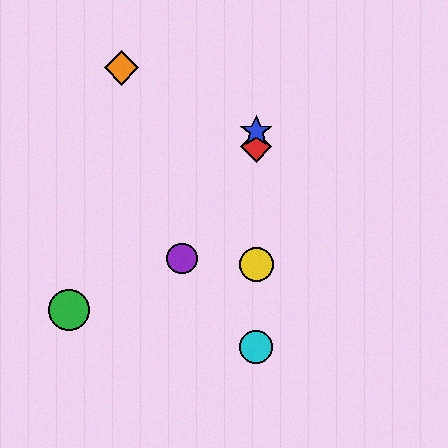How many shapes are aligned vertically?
4 shapes (the red diamond, the blue star, the yellow circle, the cyan circle) are aligned vertically.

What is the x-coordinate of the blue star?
The blue star is at x≈256.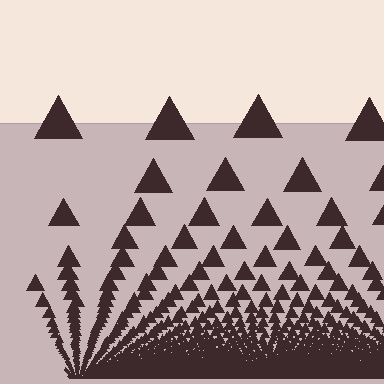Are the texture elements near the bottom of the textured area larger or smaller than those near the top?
Smaller. The gradient is inverted — elements near the bottom are smaller and denser.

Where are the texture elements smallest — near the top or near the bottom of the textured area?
Near the bottom.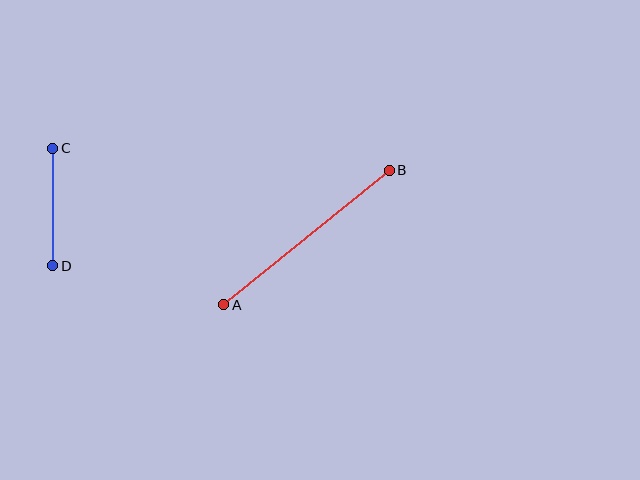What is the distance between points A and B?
The distance is approximately 213 pixels.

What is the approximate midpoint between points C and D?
The midpoint is at approximately (53, 207) pixels.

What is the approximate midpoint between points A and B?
The midpoint is at approximately (307, 238) pixels.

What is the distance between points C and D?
The distance is approximately 117 pixels.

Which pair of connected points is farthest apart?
Points A and B are farthest apart.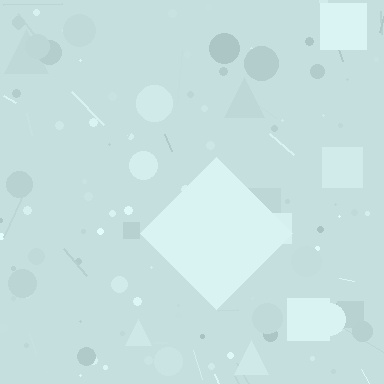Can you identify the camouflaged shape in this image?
The camouflaged shape is a diamond.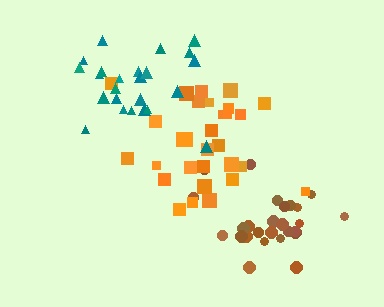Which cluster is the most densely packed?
Brown.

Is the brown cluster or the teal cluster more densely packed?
Brown.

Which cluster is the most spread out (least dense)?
Orange.